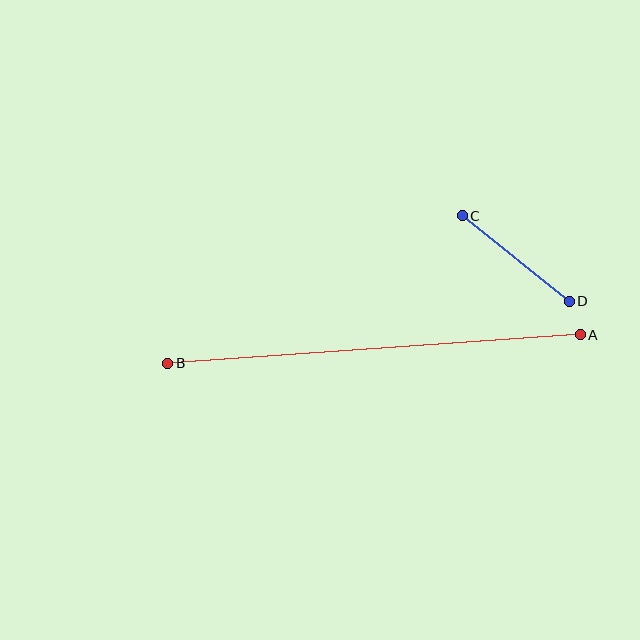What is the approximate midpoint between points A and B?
The midpoint is at approximately (374, 349) pixels.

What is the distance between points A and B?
The distance is approximately 414 pixels.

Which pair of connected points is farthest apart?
Points A and B are farthest apart.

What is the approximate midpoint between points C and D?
The midpoint is at approximately (516, 259) pixels.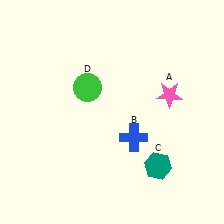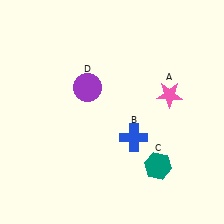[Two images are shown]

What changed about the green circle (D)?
In Image 1, D is green. In Image 2, it changed to purple.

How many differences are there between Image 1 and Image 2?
There is 1 difference between the two images.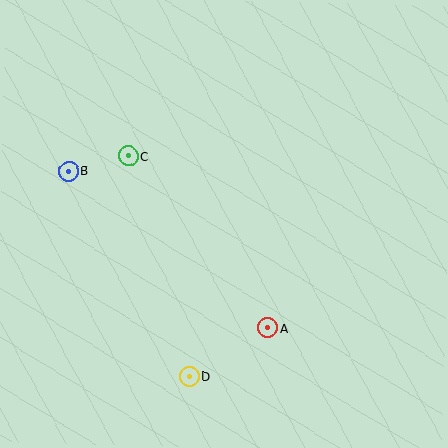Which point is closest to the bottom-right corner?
Point A is closest to the bottom-right corner.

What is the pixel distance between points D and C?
The distance between D and C is 229 pixels.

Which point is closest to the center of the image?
Point A at (268, 328) is closest to the center.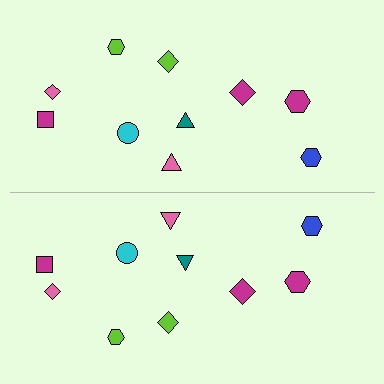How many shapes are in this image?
There are 20 shapes in this image.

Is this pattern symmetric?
Yes, this pattern has bilateral (reflection) symmetry.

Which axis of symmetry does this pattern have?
The pattern has a horizontal axis of symmetry running through the center of the image.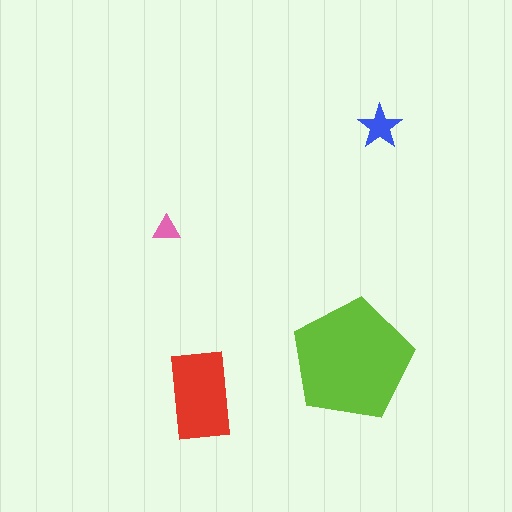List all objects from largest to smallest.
The lime pentagon, the red rectangle, the blue star, the pink triangle.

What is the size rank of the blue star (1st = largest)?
3rd.